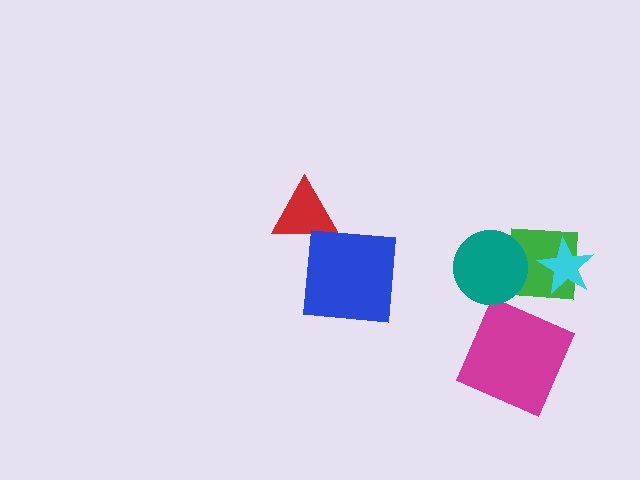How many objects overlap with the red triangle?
0 objects overlap with the red triangle.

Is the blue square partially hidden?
No, no other shape covers it.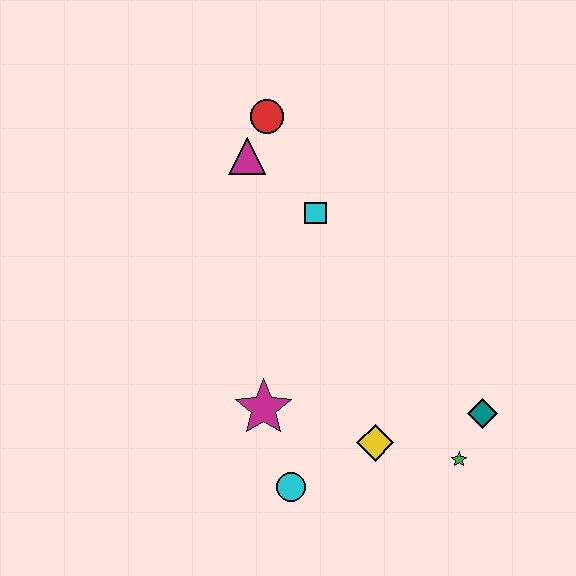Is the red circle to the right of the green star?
No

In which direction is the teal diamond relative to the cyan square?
The teal diamond is below the cyan square.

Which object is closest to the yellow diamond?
The green star is closest to the yellow diamond.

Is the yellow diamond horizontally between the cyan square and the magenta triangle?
No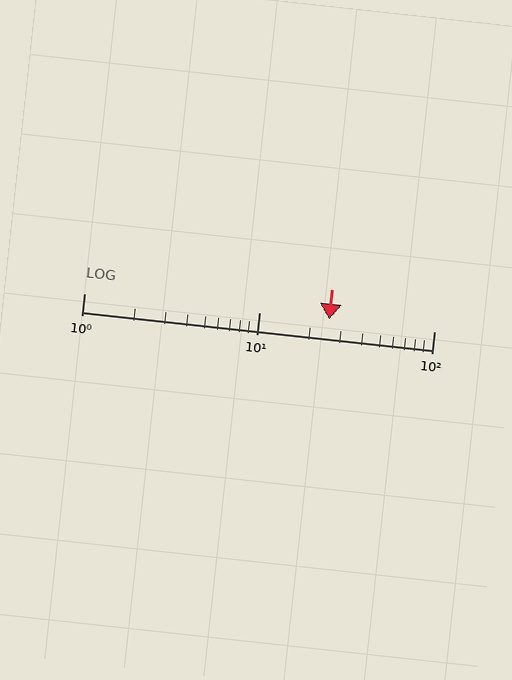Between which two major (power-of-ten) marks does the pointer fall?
The pointer is between 10 and 100.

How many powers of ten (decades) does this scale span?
The scale spans 2 decades, from 1 to 100.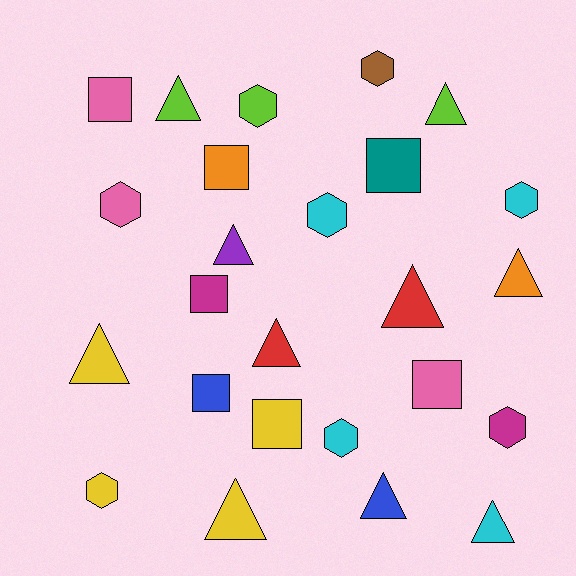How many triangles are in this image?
There are 10 triangles.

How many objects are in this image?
There are 25 objects.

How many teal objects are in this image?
There is 1 teal object.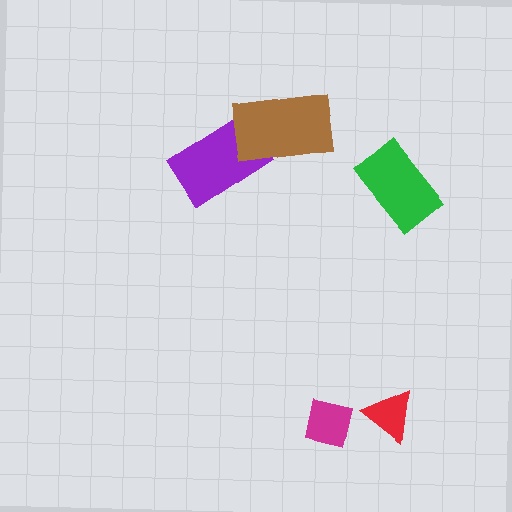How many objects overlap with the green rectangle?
0 objects overlap with the green rectangle.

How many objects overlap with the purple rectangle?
1 object overlaps with the purple rectangle.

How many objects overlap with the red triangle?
0 objects overlap with the red triangle.